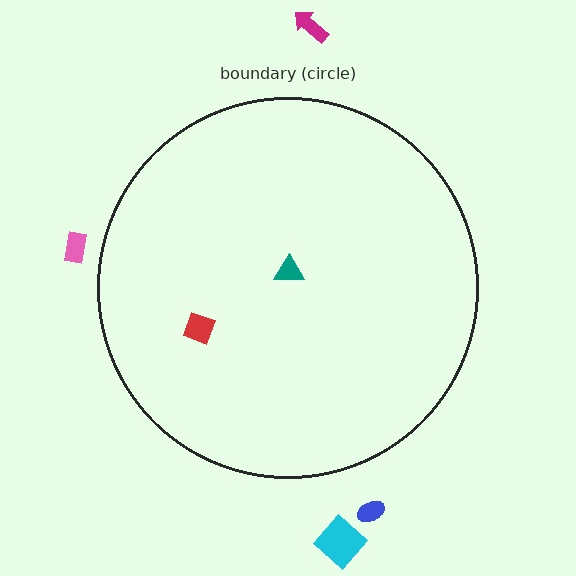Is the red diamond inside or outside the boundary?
Inside.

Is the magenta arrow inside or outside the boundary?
Outside.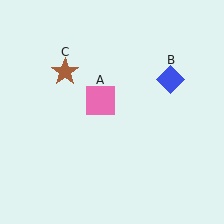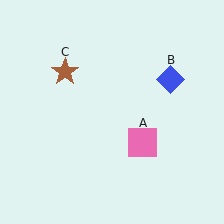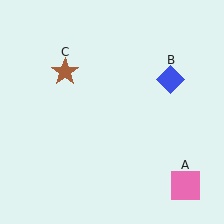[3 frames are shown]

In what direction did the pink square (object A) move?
The pink square (object A) moved down and to the right.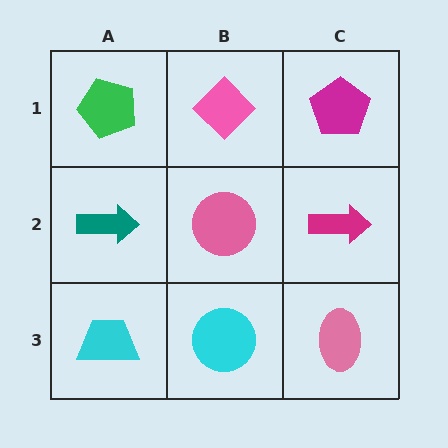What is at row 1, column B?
A pink diamond.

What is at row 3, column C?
A pink ellipse.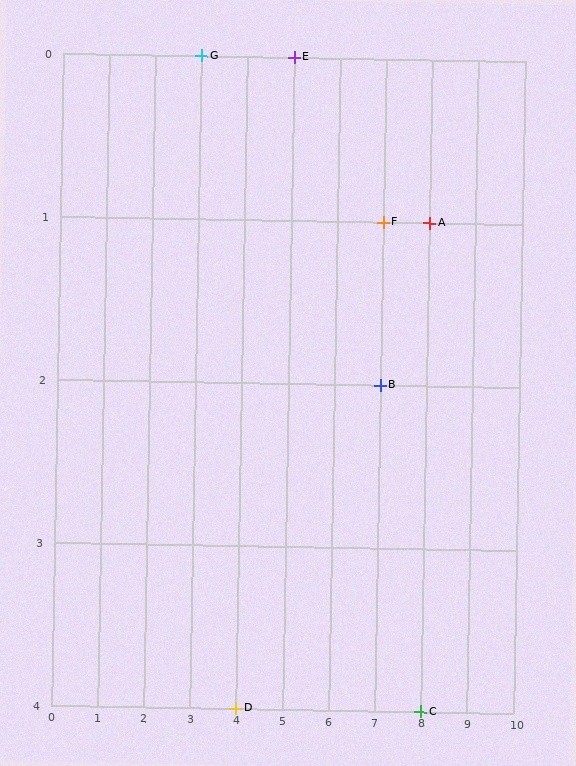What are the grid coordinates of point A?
Point A is at grid coordinates (8, 1).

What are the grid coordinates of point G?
Point G is at grid coordinates (3, 0).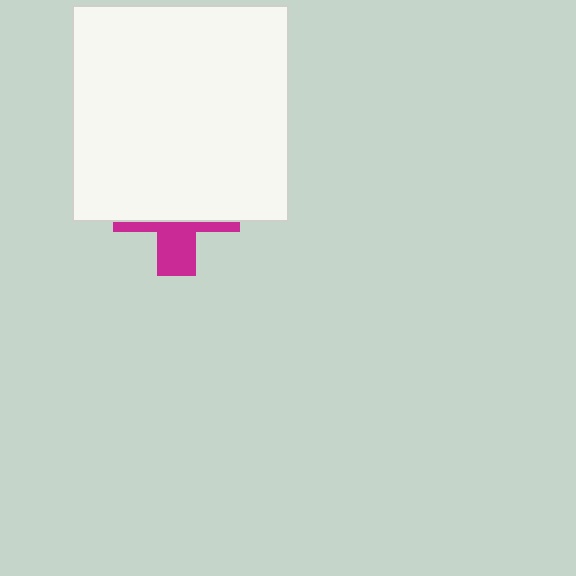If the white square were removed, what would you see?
You would see the complete magenta cross.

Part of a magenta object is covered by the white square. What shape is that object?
It is a cross.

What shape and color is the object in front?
The object in front is a white square.